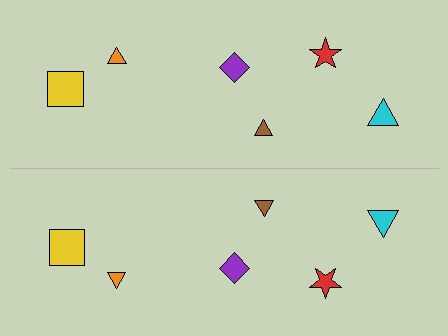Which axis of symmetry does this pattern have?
The pattern has a horizontal axis of symmetry running through the center of the image.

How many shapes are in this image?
There are 12 shapes in this image.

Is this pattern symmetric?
Yes, this pattern has bilateral (reflection) symmetry.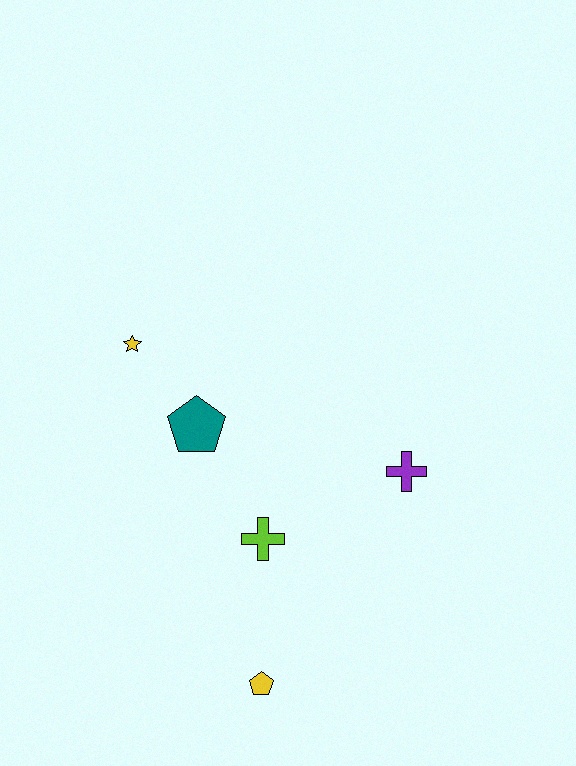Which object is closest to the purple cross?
The lime cross is closest to the purple cross.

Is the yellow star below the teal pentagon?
No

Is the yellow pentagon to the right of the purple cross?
No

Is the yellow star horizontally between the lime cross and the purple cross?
No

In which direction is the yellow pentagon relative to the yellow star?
The yellow pentagon is below the yellow star.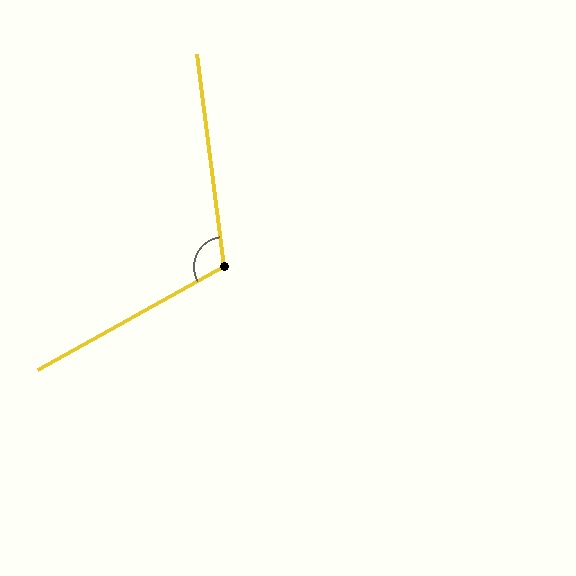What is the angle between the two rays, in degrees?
Approximately 112 degrees.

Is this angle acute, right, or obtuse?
It is obtuse.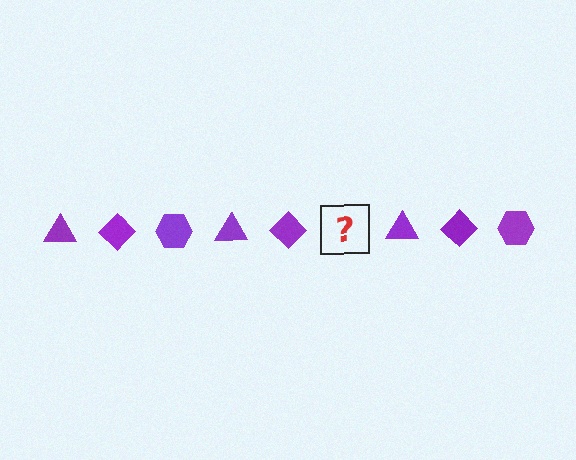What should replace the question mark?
The question mark should be replaced with a purple hexagon.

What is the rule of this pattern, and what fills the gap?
The rule is that the pattern cycles through triangle, diamond, hexagon shapes in purple. The gap should be filled with a purple hexagon.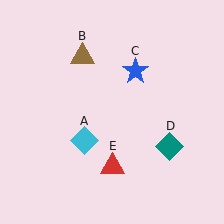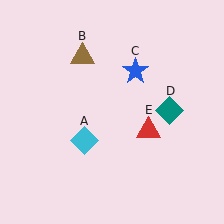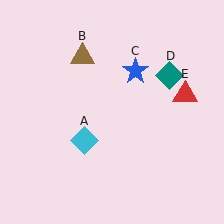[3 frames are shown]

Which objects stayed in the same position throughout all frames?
Cyan diamond (object A) and brown triangle (object B) and blue star (object C) remained stationary.